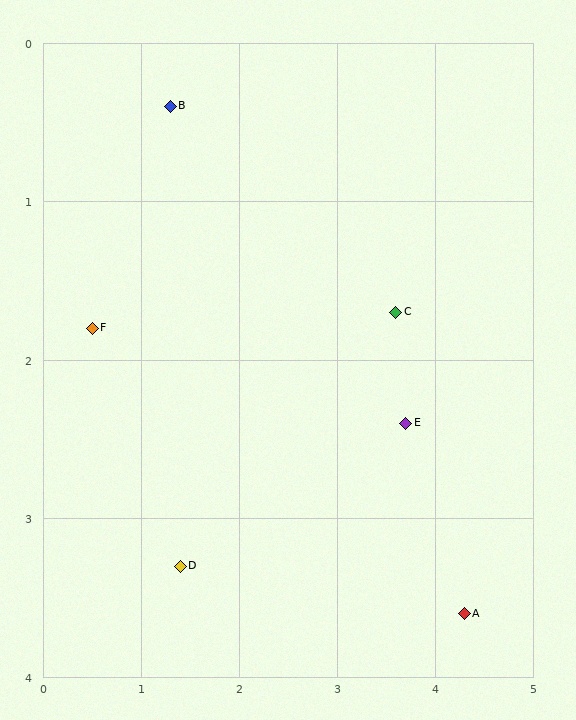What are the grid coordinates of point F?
Point F is at approximately (0.5, 1.8).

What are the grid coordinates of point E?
Point E is at approximately (3.7, 2.4).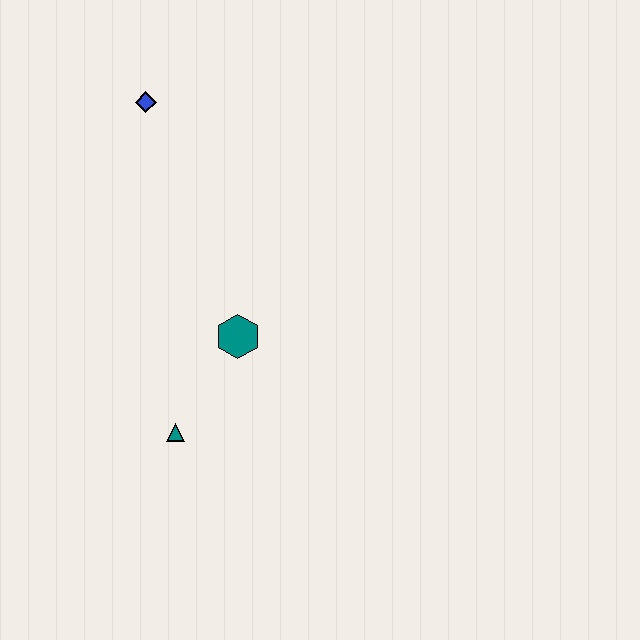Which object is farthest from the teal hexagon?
The blue diamond is farthest from the teal hexagon.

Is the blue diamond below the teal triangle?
No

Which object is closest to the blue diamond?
The teal hexagon is closest to the blue diamond.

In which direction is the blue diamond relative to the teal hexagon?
The blue diamond is above the teal hexagon.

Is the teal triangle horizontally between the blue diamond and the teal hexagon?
Yes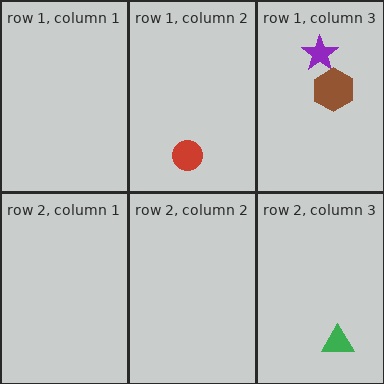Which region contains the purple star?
The row 1, column 3 region.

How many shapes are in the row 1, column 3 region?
2.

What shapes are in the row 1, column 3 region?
The purple star, the brown hexagon.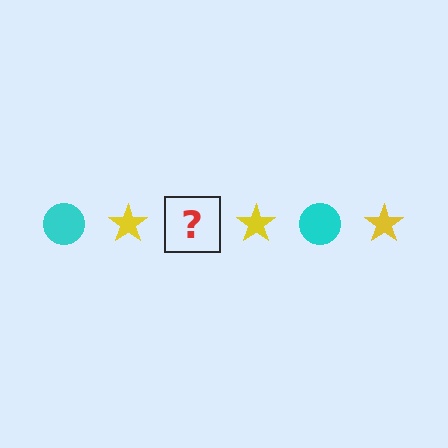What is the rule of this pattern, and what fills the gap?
The rule is that the pattern alternates between cyan circle and yellow star. The gap should be filled with a cyan circle.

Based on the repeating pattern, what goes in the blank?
The blank should be a cyan circle.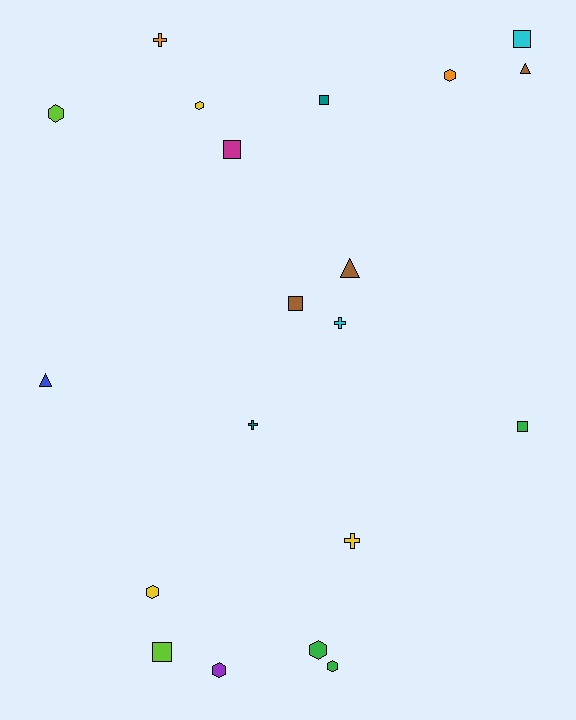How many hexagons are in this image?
There are 7 hexagons.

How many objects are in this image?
There are 20 objects.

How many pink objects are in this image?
There are no pink objects.